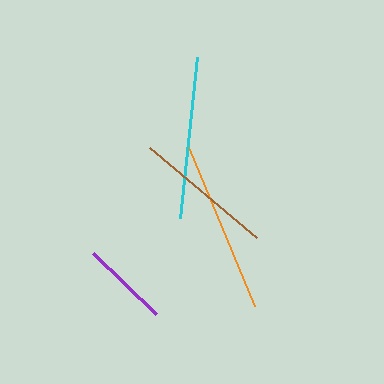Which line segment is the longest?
The orange line is the longest at approximately 172 pixels.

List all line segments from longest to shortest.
From longest to shortest: orange, cyan, brown, purple.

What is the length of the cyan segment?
The cyan segment is approximately 162 pixels long.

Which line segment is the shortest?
The purple line is the shortest at approximately 88 pixels.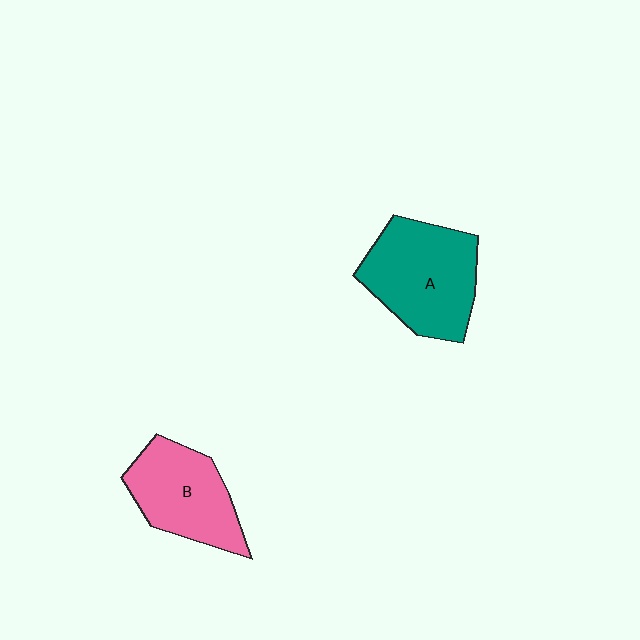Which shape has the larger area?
Shape A (teal).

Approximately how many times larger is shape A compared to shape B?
Approximately 1.2 times.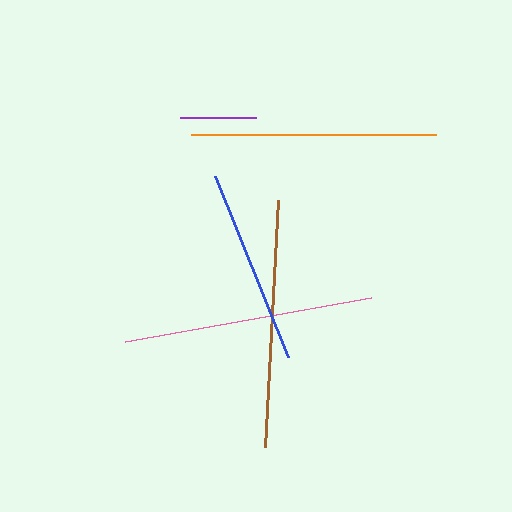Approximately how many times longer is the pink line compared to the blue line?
The pink line is approximately 1.3 times the length of the blue line.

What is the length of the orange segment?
The orange segment is approximately 245 pixels long.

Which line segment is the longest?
The pink line is the longest at approximately 250 pixels.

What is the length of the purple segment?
The purple segment is approximately 76 pixels long.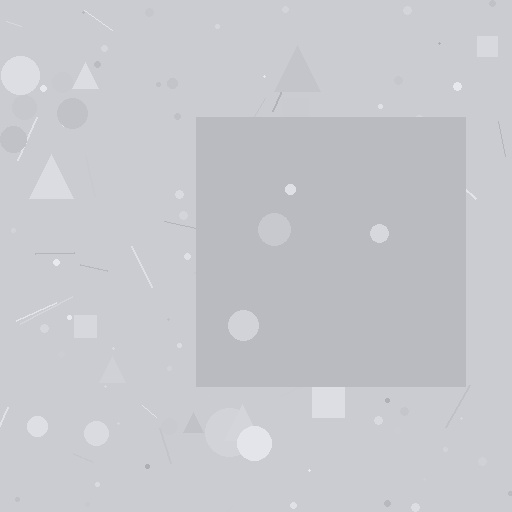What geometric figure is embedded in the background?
A square is embedded in the background.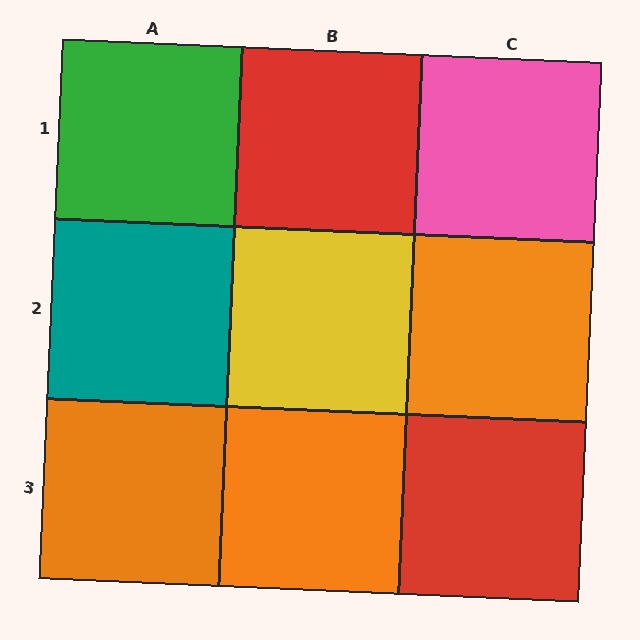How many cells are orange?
3 cells are orange.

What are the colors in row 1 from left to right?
Green, red, pink.